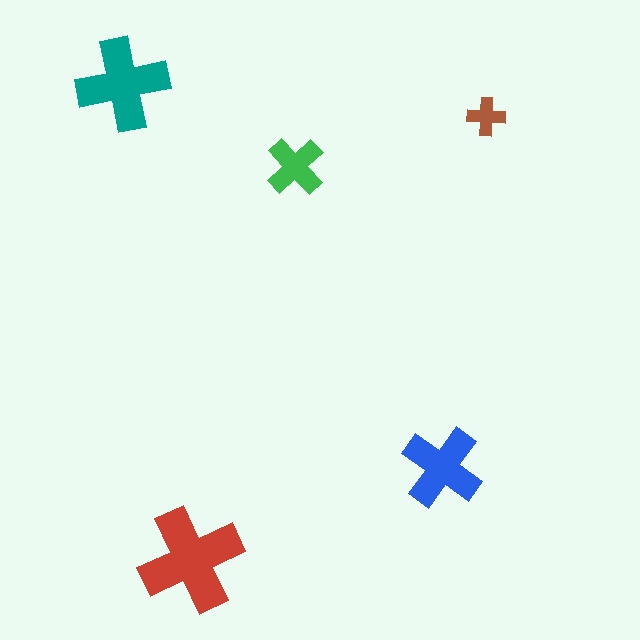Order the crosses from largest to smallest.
the red one, the teal one, the blue one, the green one, the brown one.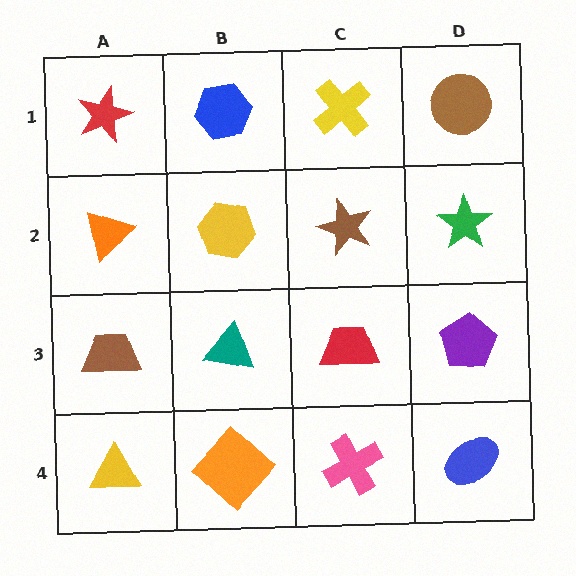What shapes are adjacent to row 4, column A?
A brown trapezoid (row 3, column A), an orange diamond (row 4, column B).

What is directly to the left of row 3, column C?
A teal triangle.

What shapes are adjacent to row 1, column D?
A green star (row 2, column D), a yellow cross (row 1, column C).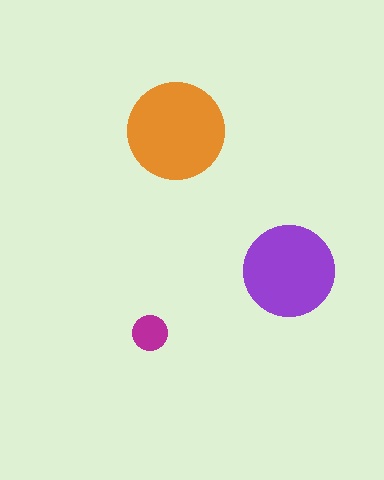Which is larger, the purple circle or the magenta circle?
The purple one.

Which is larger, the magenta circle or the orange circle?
The orange one.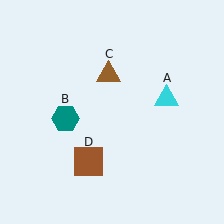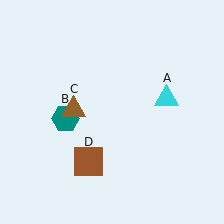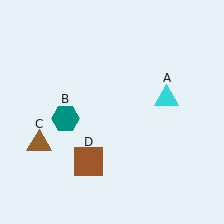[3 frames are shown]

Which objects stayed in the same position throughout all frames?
Cyan triangle (object A) and teal hexagon (object B) and brown square (object D) remained stationary.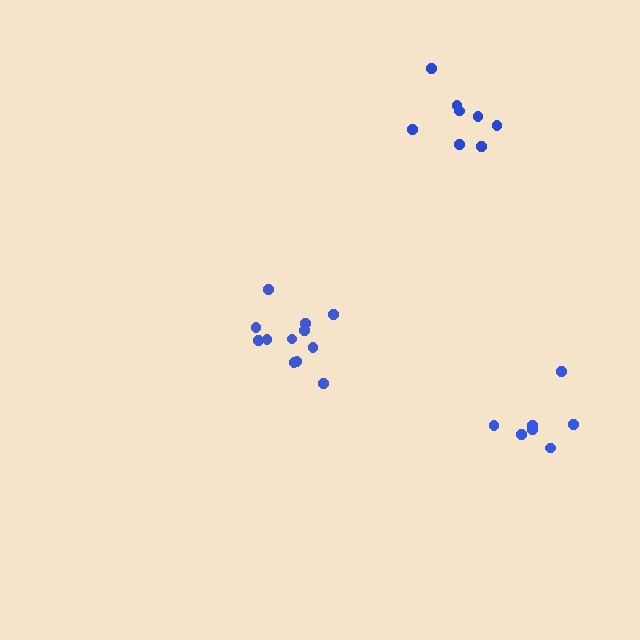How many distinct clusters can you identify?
There are 3 distinct clusters.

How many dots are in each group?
Group 1: 12 dots, Group 2: 7 dots, Group 3: 8 dots (27 total).